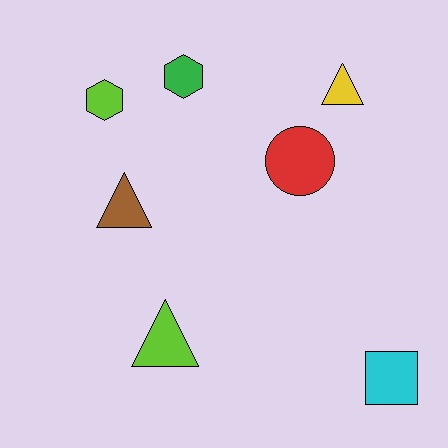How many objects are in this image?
There are 7 objects.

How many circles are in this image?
There is 1 circle.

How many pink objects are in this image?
There are no pink objects.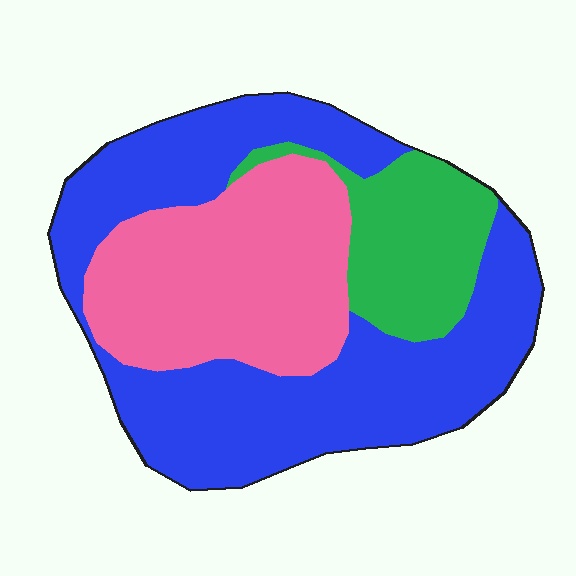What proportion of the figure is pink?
Pink covers roughly 30% of the figure.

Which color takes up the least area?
Green, at roughly 15%.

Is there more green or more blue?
Blue.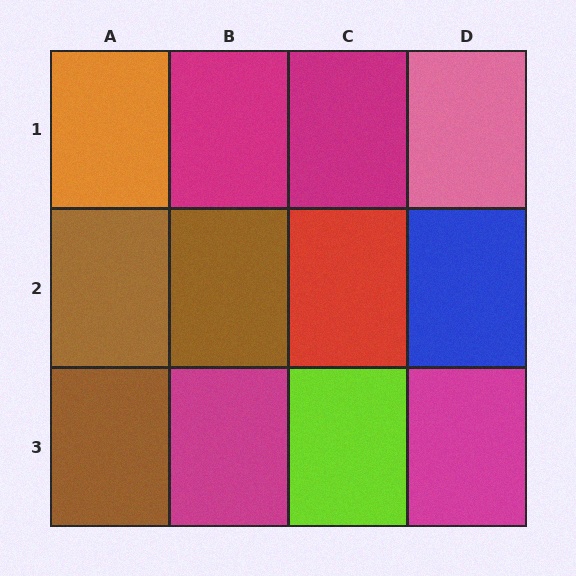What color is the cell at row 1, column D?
Pink.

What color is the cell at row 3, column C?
Lime.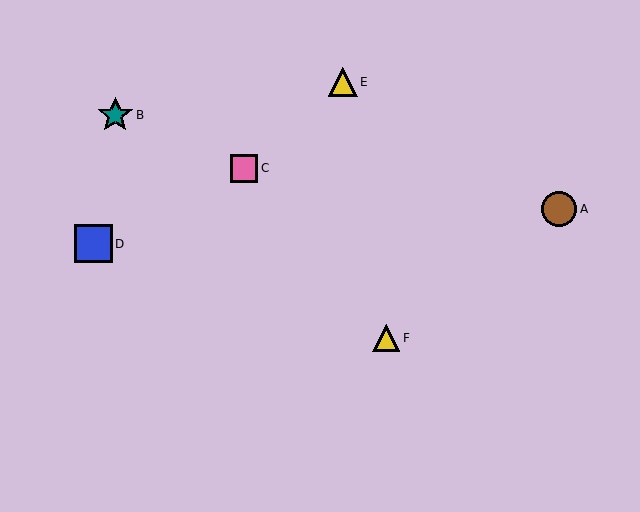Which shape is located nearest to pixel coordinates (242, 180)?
The pink square (labeled C) at (244, 168) is nearest to that location.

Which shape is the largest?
The blue square (labeled D) is the largest.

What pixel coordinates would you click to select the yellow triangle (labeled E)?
Click at (343, 82) to select the yellow triangle E.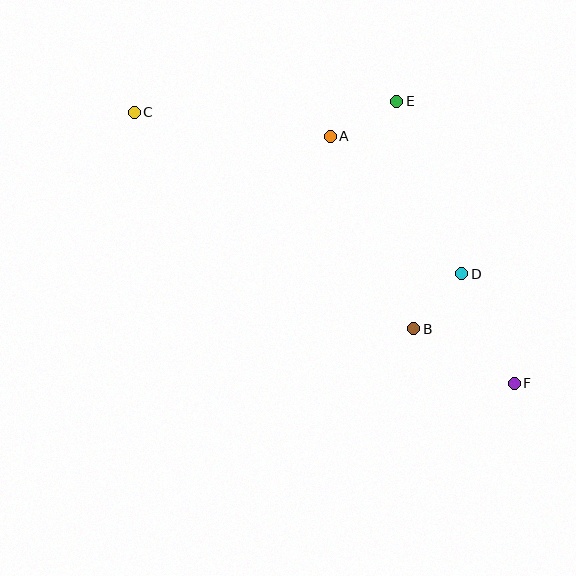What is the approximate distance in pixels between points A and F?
The distance between A and F is approximately 308 pixels.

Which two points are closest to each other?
Points B and D are closest to each other.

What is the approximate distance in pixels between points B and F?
The distance between B and F is approximately 114 pixels.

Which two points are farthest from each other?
Points C and F are farthest from each other.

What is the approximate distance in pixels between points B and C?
The distance between B and C is approximately 354 pixels.